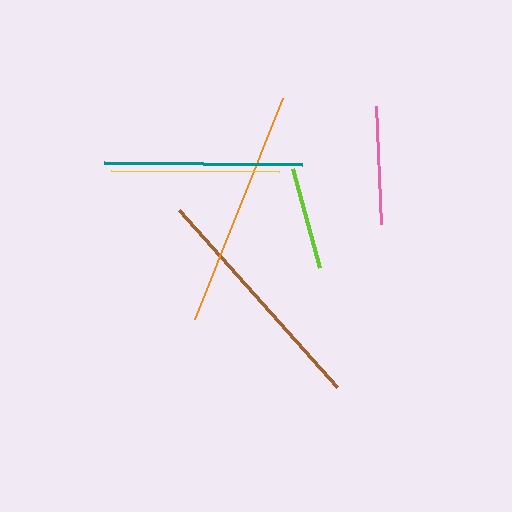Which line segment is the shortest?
The lime line is the shortest at approximately 103 pixels.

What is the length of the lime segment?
The lime segment is approximately 103 pixels long.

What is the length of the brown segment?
The brown segment is approximately 238 pixels long.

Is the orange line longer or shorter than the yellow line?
The orange line is longer than the yellow line.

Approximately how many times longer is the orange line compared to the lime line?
The orange line is approximately 2.3 times the length of the lime line.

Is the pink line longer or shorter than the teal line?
The teal line is longer than the pink line.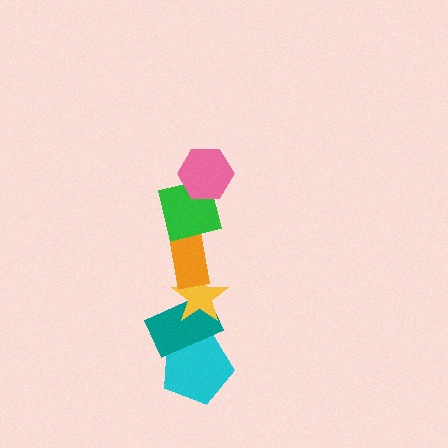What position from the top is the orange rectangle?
The orange rectangle is 3rd from the top.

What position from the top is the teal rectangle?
The teal rectangle is 5th from the top.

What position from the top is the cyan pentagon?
The cyan pentagon is 6th from the top.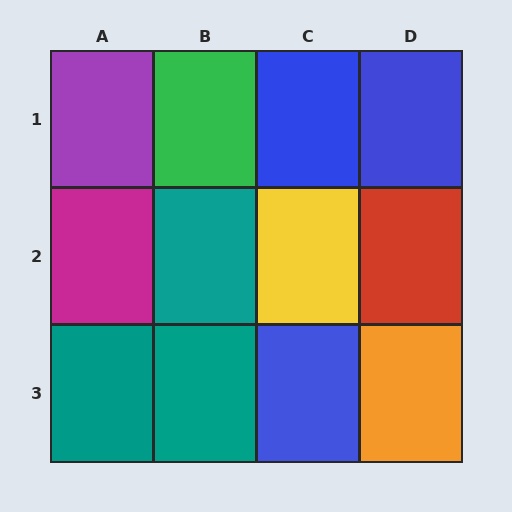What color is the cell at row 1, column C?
Blue.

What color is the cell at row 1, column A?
Purple.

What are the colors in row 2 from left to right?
Magenta, teal, yellow, red.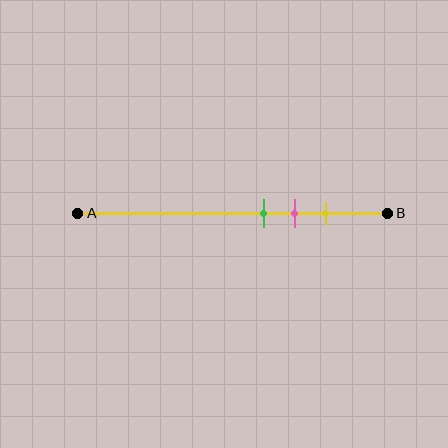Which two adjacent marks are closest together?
The green and pink marks are the closest adjacent pair.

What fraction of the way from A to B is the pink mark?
The pink mark is approximately 70% (0.7) of the way from A to B.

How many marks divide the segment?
There are 3 marks dividing the segment.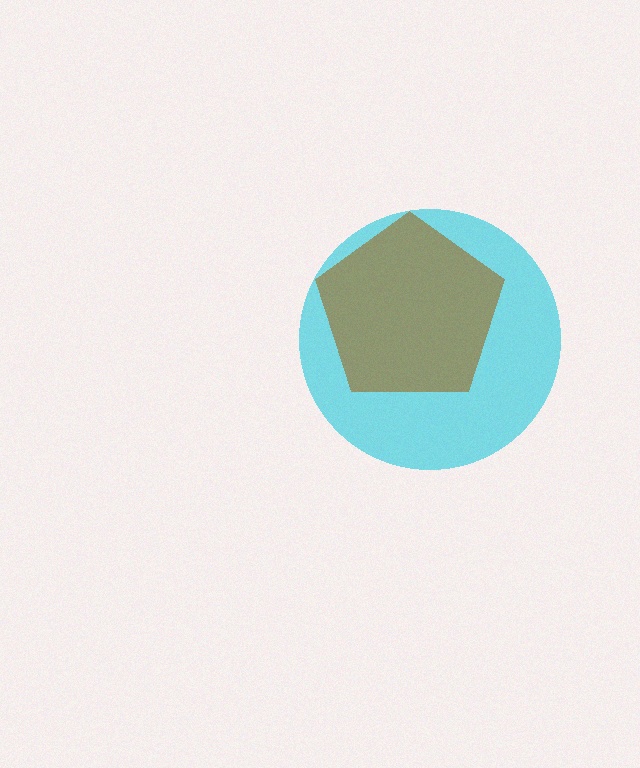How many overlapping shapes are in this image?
There are 2 overlapping shapes in the image.